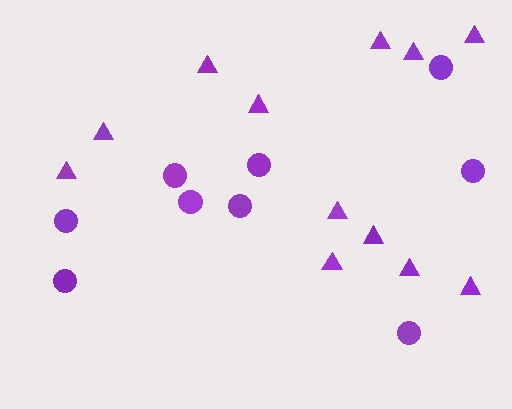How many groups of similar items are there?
There are 2 groups: one group of triangles (12) and one group of circles (9).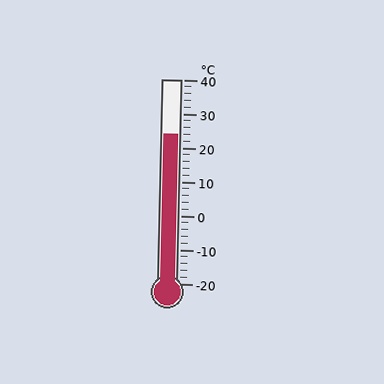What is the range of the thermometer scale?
The thermometer scale ranges from -20°C to 40°C.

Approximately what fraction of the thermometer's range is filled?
The thermometer is filled to approximately 75% of its range.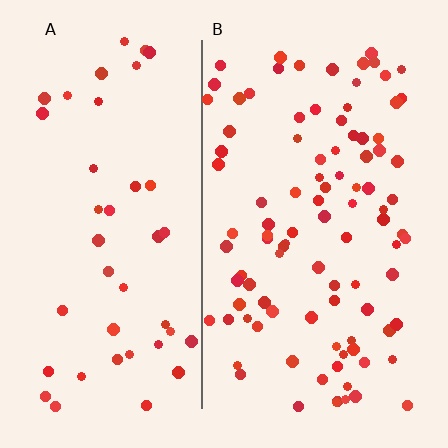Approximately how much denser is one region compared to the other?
Approximately 2.3× — region B over region A.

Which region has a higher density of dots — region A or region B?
B (the right).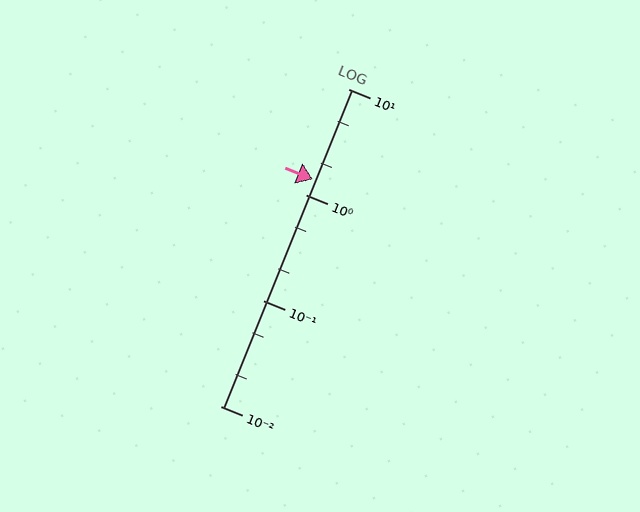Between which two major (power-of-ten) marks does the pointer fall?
The pointer is between 1 and 10.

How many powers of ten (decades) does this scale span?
The scale spans 3 decades, from 0.01 to 10.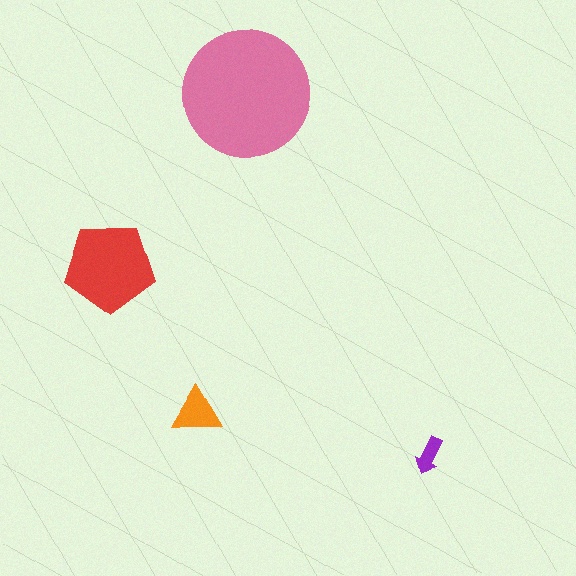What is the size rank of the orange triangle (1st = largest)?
3rd.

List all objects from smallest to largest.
The purple arrow, the orange triangle, the red pentagon, the pink circle.